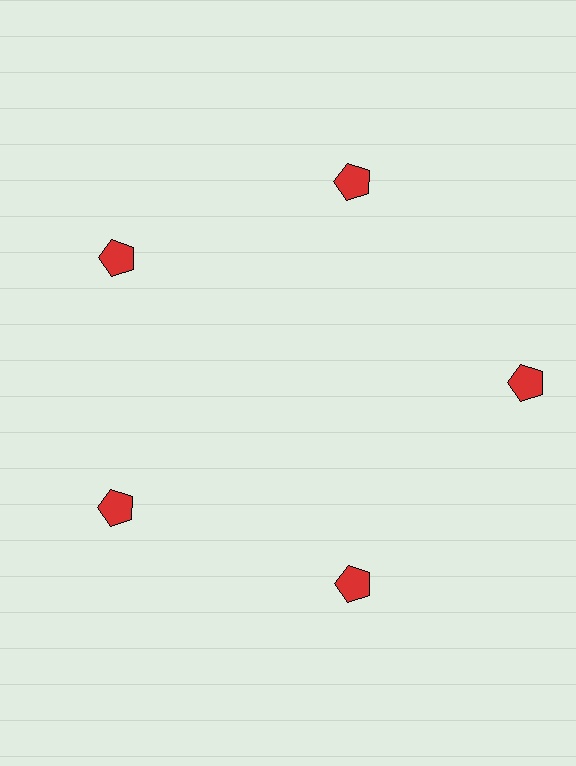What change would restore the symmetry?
The symmetry would be restored by moving it inward, back onto the ring so that all 5 pentagons sit at equal angles and equal distance from the center.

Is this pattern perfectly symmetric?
No. The 5 red pentagons are arranged in a ring, but one element near the 3 o'clock position is pushed outward from the center, breaking the 5-fold rotational symmetry.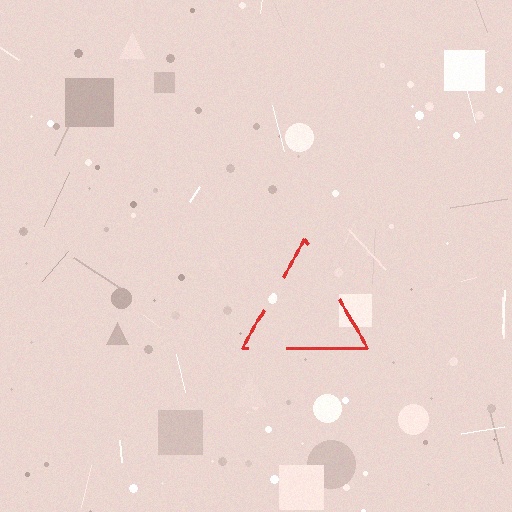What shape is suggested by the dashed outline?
The dashed outline suggests a triangle.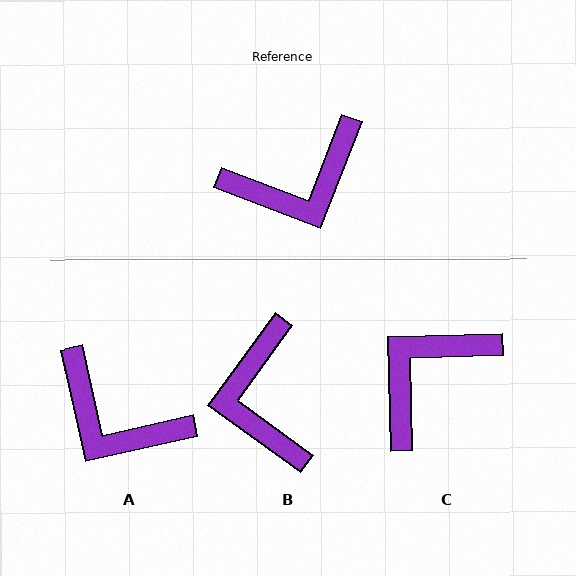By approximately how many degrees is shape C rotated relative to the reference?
Approximately 157 degrees clockwise.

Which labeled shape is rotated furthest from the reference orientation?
C, about 157 degrees away.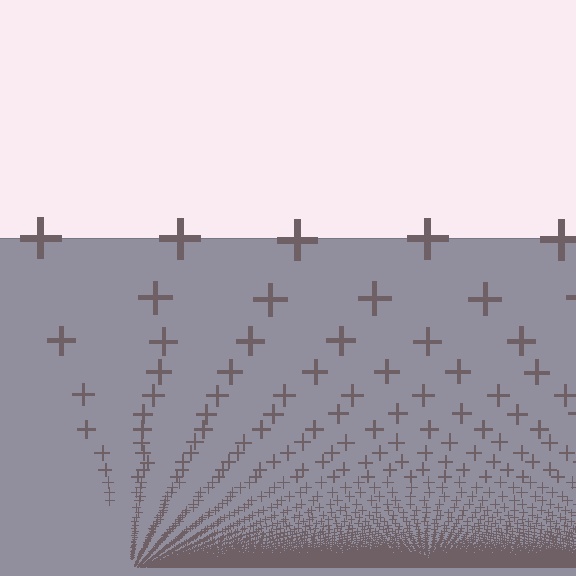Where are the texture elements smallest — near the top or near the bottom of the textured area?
Near the bottom.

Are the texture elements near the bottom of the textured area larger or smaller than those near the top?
Smaller. The gradient is inverted — elements near the bottom are smaller and denser.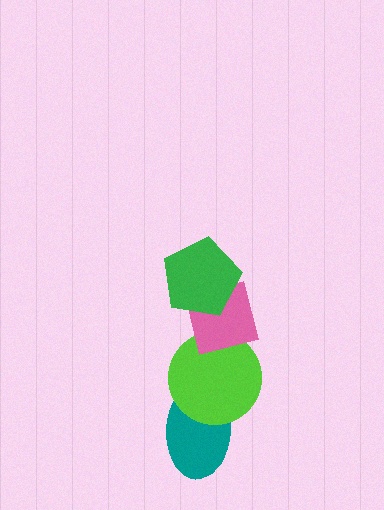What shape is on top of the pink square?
The green pentagon is on top of the pink square.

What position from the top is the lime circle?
The lime circle is 3rd from the top.